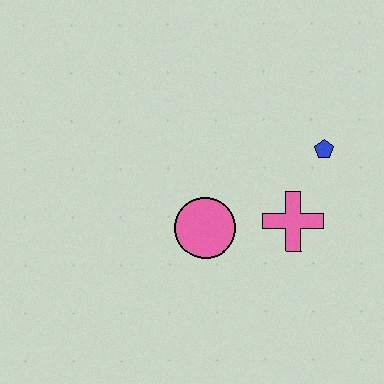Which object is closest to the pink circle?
The pink cross is closest to the pink circle.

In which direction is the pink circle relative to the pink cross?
The pink circle is to the left of the pink cross.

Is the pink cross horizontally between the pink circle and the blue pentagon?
Yes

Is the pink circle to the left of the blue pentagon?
Yes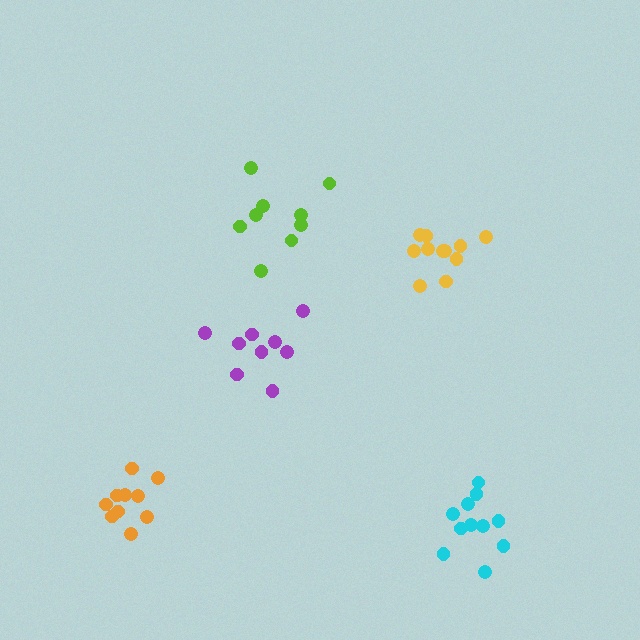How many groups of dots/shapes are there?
There are 5 groups.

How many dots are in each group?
Group 1: 9 dots, Group 2: 9 dots, Group 3: 10 dots, Group 4: 11 dots, Group 5: 11 dots (50 total).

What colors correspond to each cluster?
The clusters are colored: purple, lime, orange, yellow, cyan.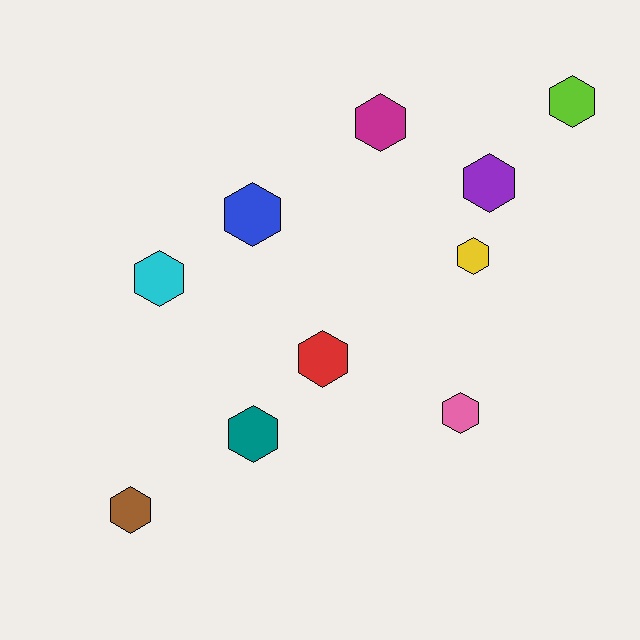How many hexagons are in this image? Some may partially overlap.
There are 10 hexagons.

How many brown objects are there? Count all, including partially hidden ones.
There is 1 brown object.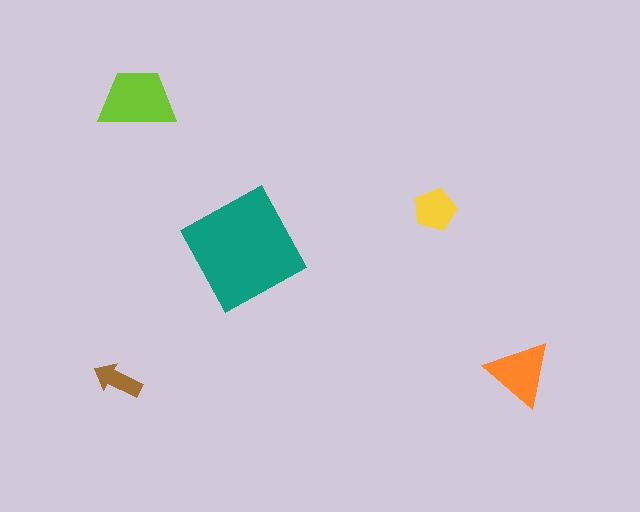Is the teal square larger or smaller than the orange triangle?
Larger.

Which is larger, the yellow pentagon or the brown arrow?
The yellow pentagon.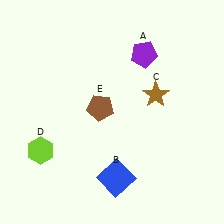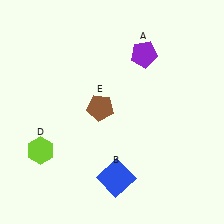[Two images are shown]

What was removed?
The brown star (C) was removed in Image 2.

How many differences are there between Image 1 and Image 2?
There is 1 difference between the two images.